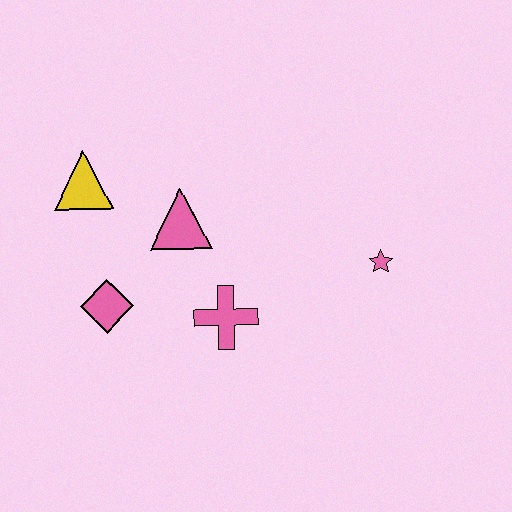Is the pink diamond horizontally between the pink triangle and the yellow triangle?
Yes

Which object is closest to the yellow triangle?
The pink triangle is closest to the yellow triangle.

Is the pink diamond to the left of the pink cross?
Yes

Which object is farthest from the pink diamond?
The pink star is farthest from the pink diamond.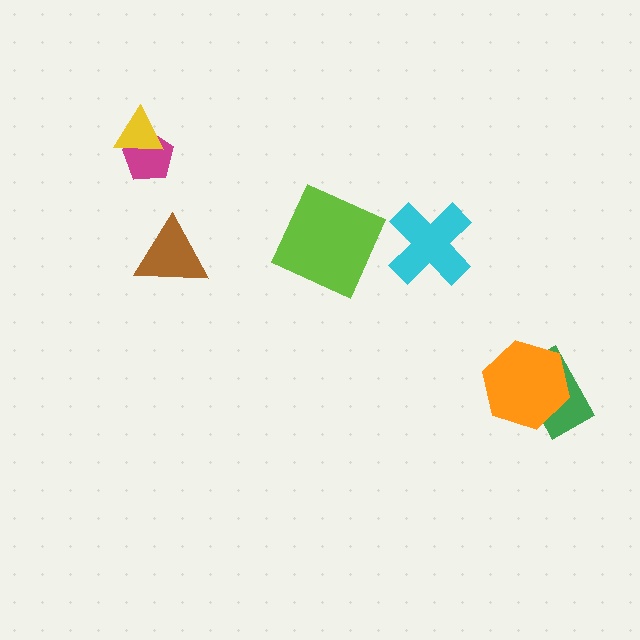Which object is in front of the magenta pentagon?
The yellow triangle is in front of the magenta pentagon.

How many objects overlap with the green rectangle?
1 object overlaps with the green rectangle.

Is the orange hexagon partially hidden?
No, no other shape covers it.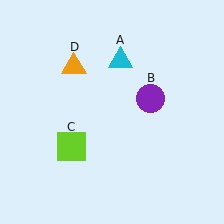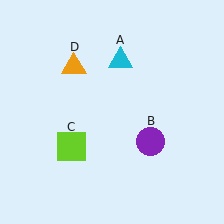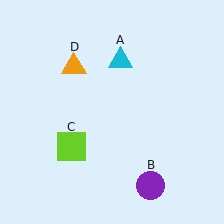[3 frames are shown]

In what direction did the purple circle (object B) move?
The purple circle (object B) moved down.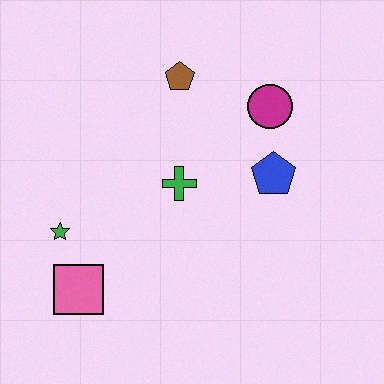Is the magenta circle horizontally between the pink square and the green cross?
No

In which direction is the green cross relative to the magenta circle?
The green cross is to the left of the magenta circle.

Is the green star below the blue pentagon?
Yes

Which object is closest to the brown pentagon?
The magenta circle is closest to the brown pentagon.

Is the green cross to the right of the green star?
Yes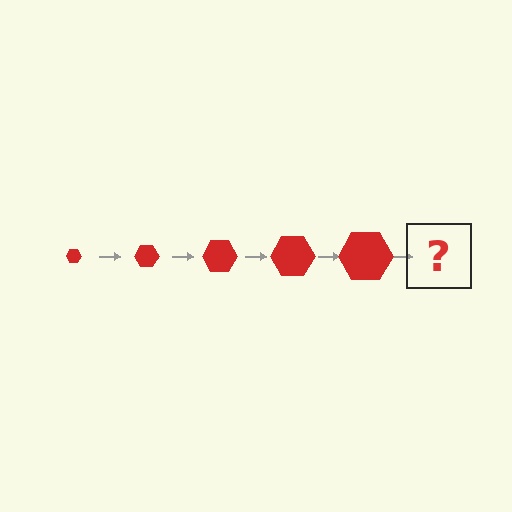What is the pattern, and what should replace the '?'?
The pattern is that the hexagon gets progressively larger each step. The '?' should be a red hexagon, larger than the previous one.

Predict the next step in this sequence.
The next step is a red hexagon, larger than the previous one.